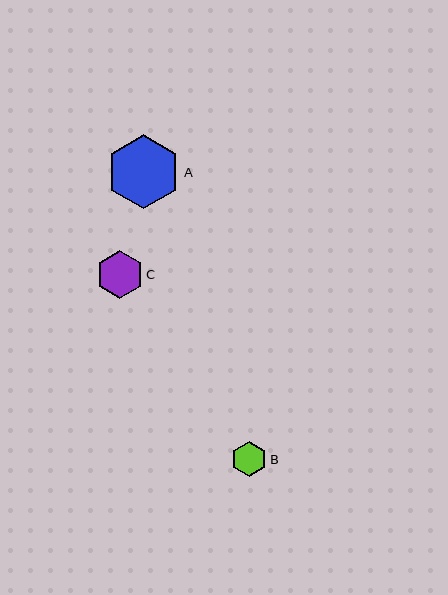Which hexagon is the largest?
Hexagon A is the largest with a size of approximately 74 pixels.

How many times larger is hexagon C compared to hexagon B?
Hexagon C is approximately 1.3 times the size of hexagon B.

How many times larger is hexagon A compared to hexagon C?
Hexagon A is approximately 1.6 times the size of hexagon C.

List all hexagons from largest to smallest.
From largest to smallest: A, C, B.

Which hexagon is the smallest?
Hexagon B is the smallest with a size of approximately 36 pixels.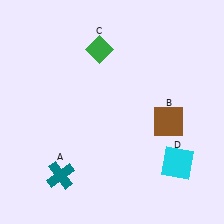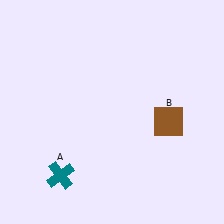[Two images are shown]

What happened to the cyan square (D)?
The cyan square (D) was removed in Image 2. It was in the bottom-right area of Image 1.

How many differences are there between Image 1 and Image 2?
There are 2 differences between the two images.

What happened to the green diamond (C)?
The green diamond (C) was removed in Image 2. It was in the top-left area of Image 1.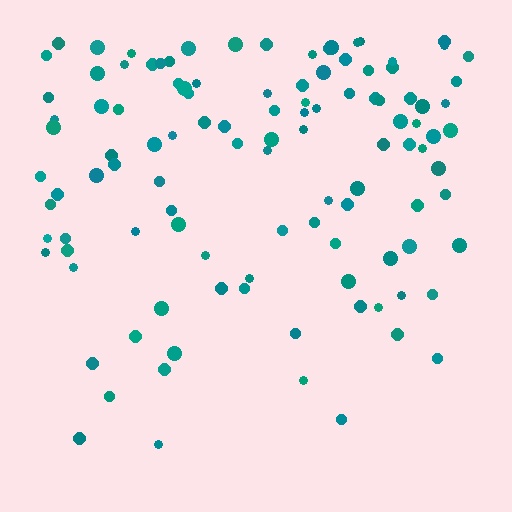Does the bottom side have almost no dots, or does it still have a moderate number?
Still a moderate number, just noticeably fewer than the top.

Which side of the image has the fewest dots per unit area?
The bottom.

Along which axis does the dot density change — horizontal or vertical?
Vertical.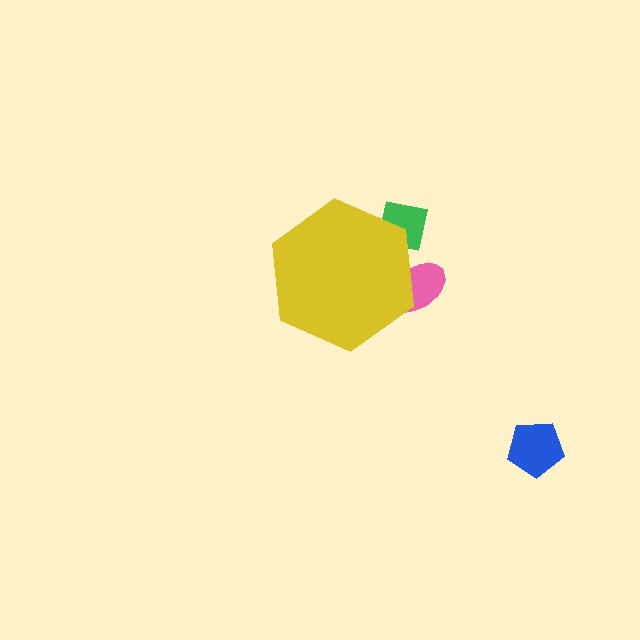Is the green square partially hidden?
Yes, the green square is partially hidden behind the yellow hexagon.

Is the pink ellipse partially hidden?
Yes, the pink ellipse is partially hidden behind the yellow hexagon.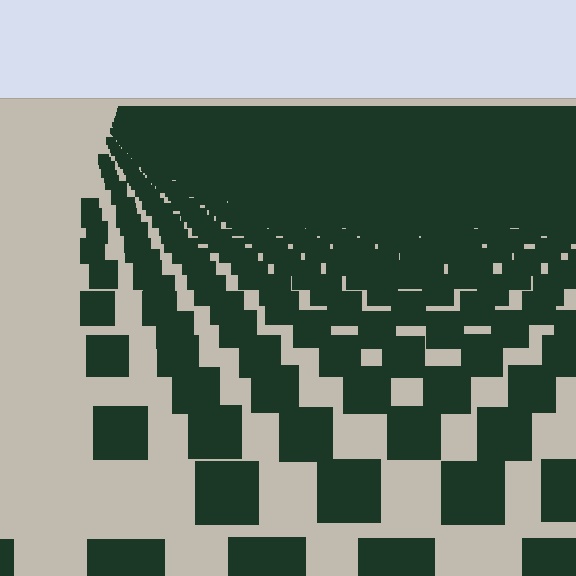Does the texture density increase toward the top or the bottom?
Density increases toward the top.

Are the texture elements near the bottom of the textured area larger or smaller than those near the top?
Larger. Near the bottom, elements are closer to the viewer and appear at a bigger on-screen size.